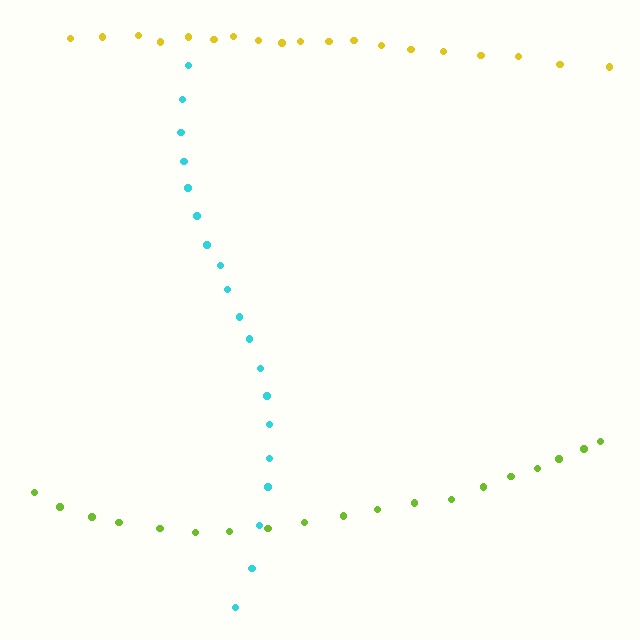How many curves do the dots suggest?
There are 3 distinct paths.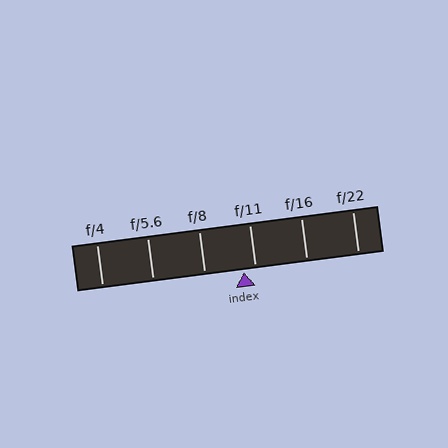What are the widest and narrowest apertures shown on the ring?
The widest aperture shown is f/4 and the narrowest is f/22.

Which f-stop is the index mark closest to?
The index mark is closest to f/11.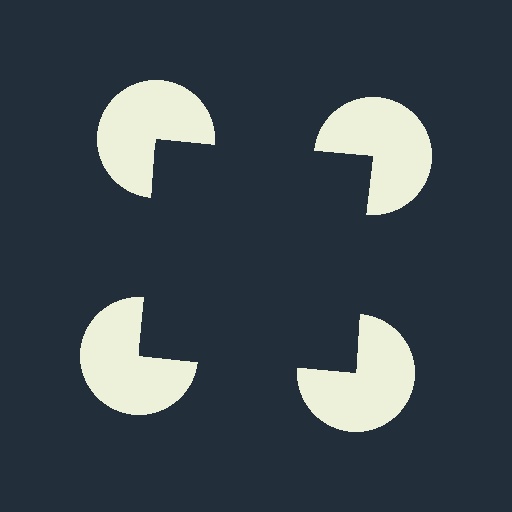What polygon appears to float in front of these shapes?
An illusory square — its edges are inferred from the aligned wedge cuts in the pac-man discs, not physically drawn.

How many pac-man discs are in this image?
There are 4 — one at each vertex of the illusory square.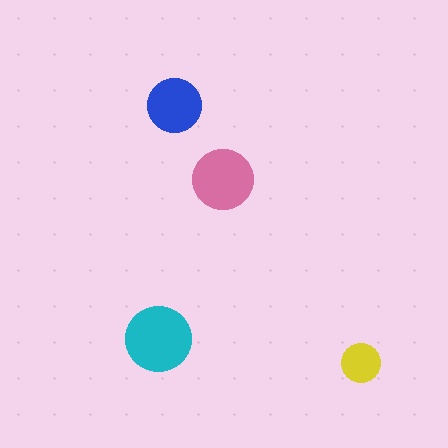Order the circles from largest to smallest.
the cyan one, the pink one, the blue one, the yellow one.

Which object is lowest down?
The yellow circle is bottommost.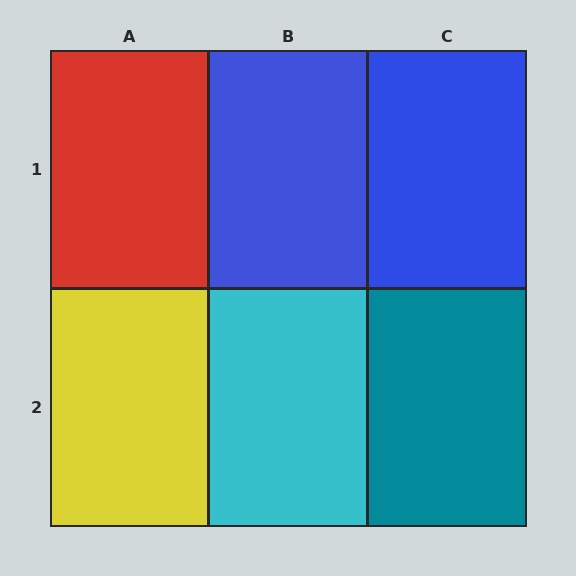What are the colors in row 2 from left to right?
Yellow, cyan, teal.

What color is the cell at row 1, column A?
Red.